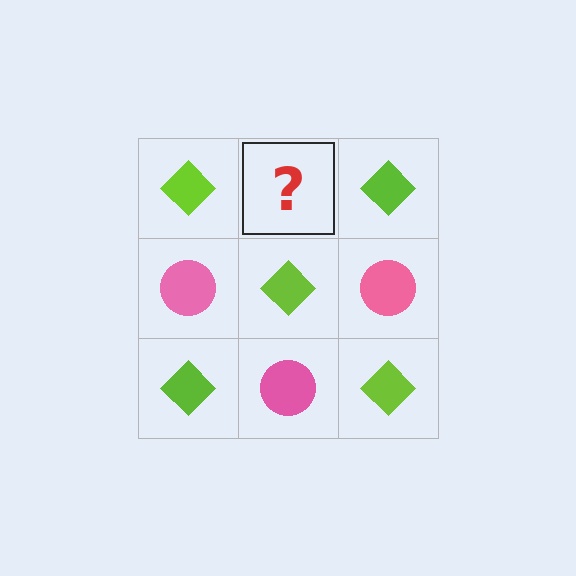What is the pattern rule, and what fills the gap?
The rule is that it alternates lime diamond and pink circle in a checkerboard pattern. The gap should be filled with a pink circle.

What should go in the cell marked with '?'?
The missing cell should contain a pink circle.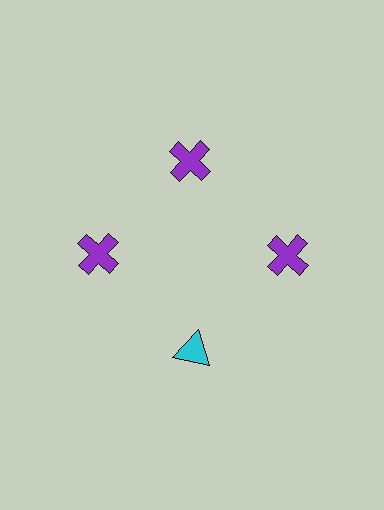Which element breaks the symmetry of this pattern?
The cyan triangle at roughly the 6 o'clock position breaks the symmetry. All other shapes are purple crosses.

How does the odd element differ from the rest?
It differs in both color (cyan instead of purple) and shape (triangle instead of cross).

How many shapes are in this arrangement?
There are 4 shapes arranged in a ring pattern.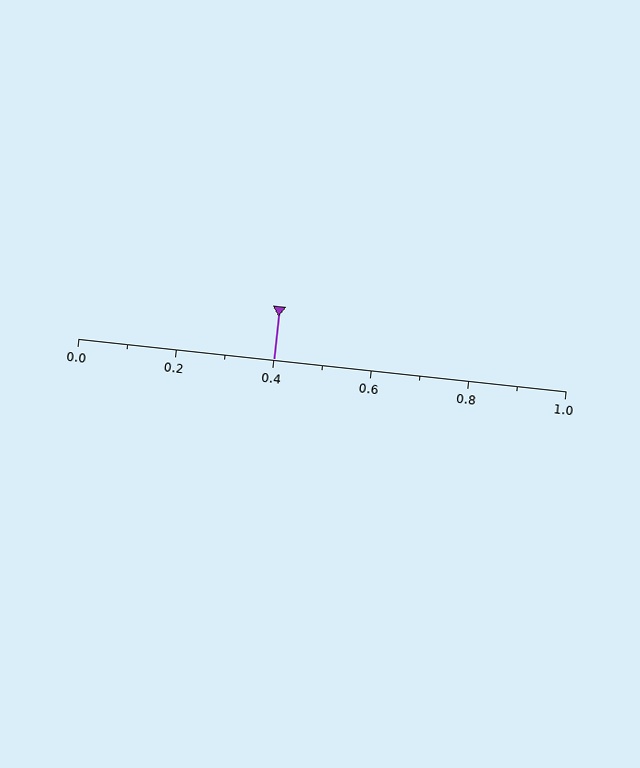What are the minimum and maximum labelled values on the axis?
The axis runs from 0.0 to 1.0.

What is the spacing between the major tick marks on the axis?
The major ticks are spaced 0.2 apart.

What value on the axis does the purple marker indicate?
The marker indicates approximately 0.4.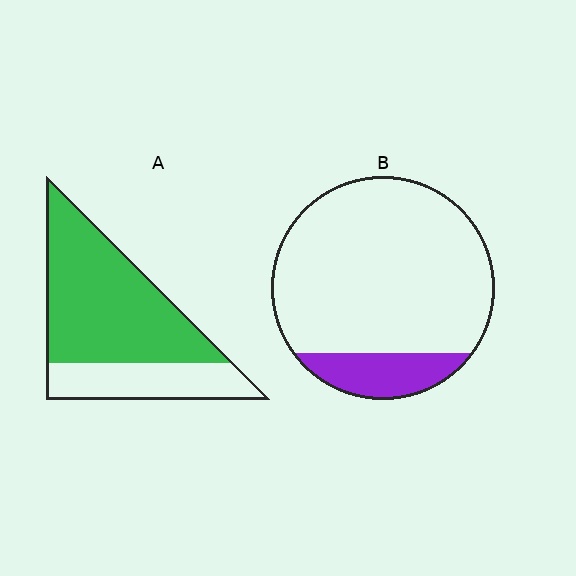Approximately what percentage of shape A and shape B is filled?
A is approximately 70% and B is approximately 15%.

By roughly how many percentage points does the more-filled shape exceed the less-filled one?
By roughly 55 percentage points (A over B).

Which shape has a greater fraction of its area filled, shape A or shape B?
Shape A.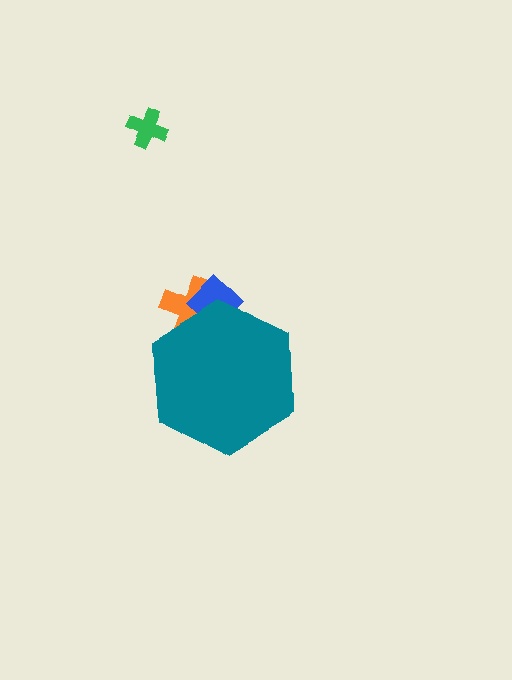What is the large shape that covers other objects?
A teal hexagon.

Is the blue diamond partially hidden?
Yes, the blue diamond is partially hidden behind the teal hexagon.